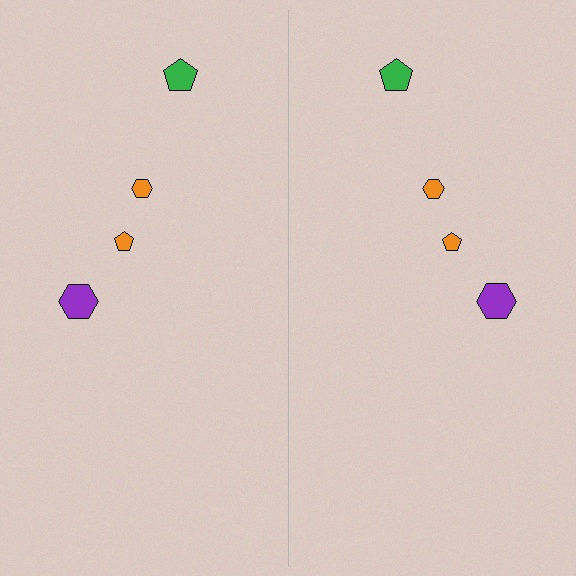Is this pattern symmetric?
Yes, this pattern has bilateral (reflection) symmetry.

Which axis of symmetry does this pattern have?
The pattern has a vertical axis of symmetry running through the center of the image.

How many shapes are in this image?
There are 8 shapes in this image.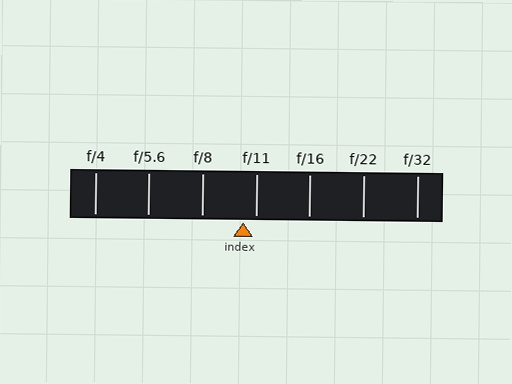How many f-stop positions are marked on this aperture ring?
There are 7 f-stop positions marked.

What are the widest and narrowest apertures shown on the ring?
The widest aperture shown is f/4 and the narrowest is f/32.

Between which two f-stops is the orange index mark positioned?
The index mark is between f/8 and f/11.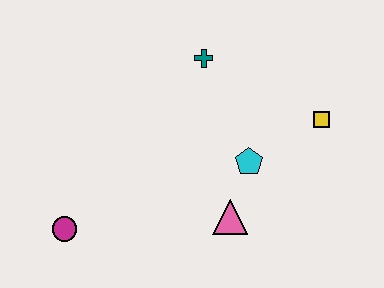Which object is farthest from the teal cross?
The magenta circle is farthest from the teal cross.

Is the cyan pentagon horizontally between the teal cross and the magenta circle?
No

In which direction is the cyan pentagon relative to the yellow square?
The cyan pentagon is to the left of the yellow square.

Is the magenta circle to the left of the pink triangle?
Yes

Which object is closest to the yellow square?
The cyan pentagon is closest to the yellow square.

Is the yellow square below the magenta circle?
No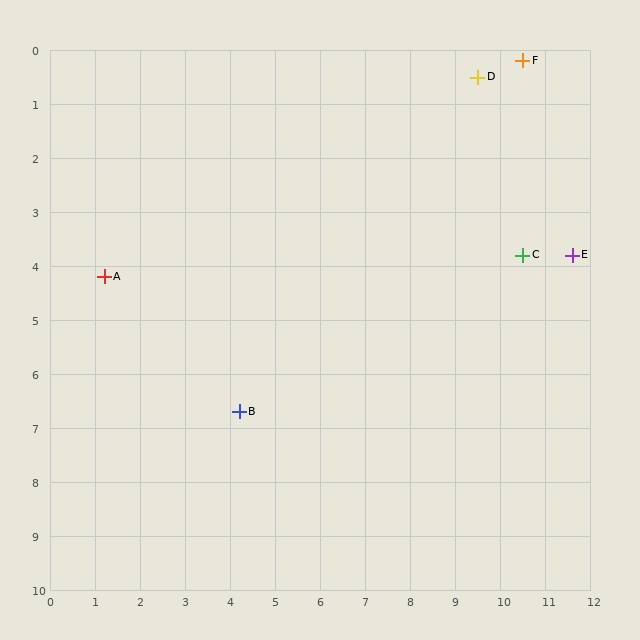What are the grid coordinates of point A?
Point A is at approximately (1.2, 4.2).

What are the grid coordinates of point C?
Point C is at approximately (10.5, 3.8).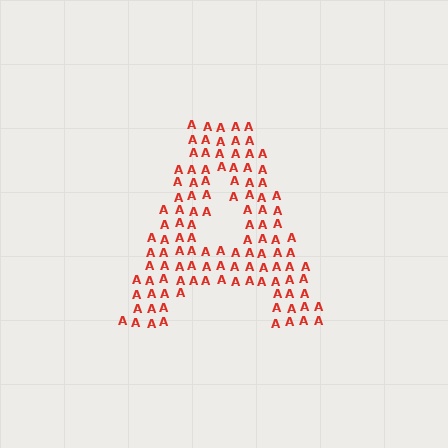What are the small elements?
The small elements are letter A's.